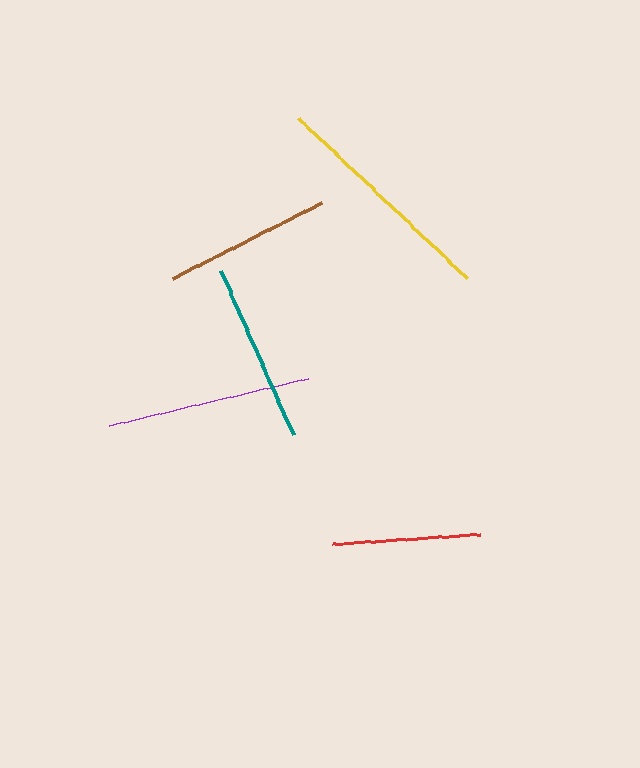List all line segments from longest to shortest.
From longest to shortest: yellow, purple, teal, brown, red.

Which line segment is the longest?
The yellow line is the longest at approximately 232 pixels.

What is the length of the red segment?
The red segment is approximately 148 pixels long.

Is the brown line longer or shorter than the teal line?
The teal line is longer than the brown line.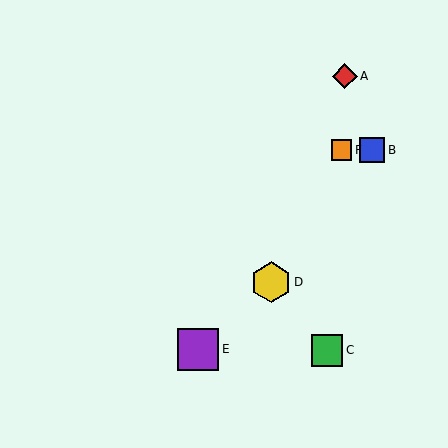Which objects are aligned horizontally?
Objects B, F are aligned horizontally.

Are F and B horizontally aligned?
Yes, both are at y≈150.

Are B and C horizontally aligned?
No, B is at y≈150 and C is at y≈350.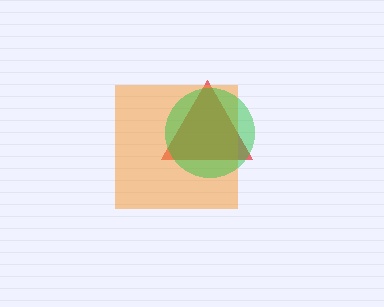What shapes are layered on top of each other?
The layered shapes are: a red triangle, an orange square, a green circle.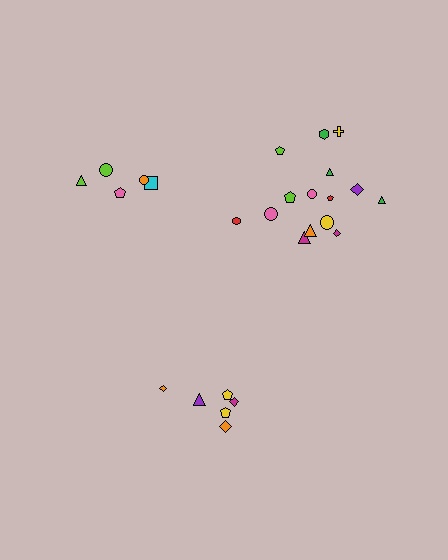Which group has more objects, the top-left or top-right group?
The top-right group.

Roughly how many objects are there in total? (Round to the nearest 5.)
Roughly 25 objects in total.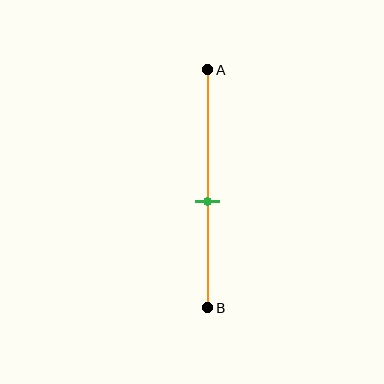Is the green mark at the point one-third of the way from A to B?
No, the mark is at about 55% from A, not at the 33% one-third point.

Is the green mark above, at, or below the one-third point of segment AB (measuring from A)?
The green mark is below the one-third point of segment AB.